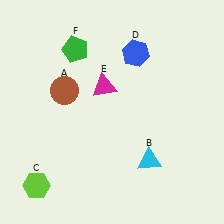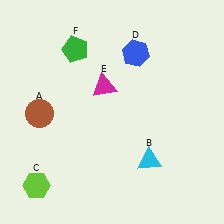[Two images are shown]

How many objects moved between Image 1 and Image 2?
1 object moved between the two images.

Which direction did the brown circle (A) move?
The brown circle (A) moved left.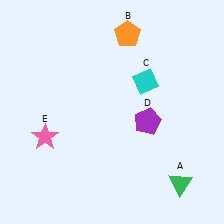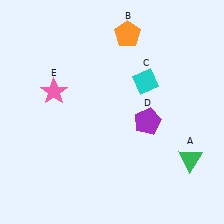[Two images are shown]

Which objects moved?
The objects that moved are: the green triangle (A), the pink star (E).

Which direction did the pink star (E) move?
The pink star (E) moved up.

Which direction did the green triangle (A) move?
The green triangle (A) moved up.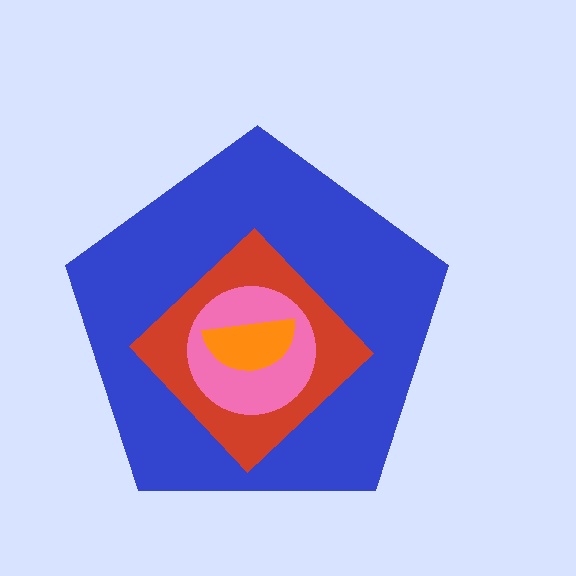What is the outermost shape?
The blue pentagon.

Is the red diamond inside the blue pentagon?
Yes.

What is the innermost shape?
The orange semicircle.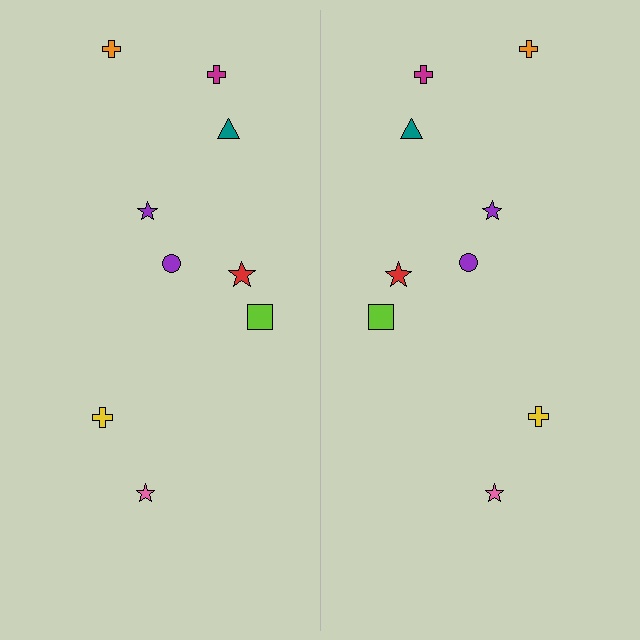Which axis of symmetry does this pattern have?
The pattern has a vertical axis of symmetry running through the center of the image.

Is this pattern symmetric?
Yes, this pattern has bilateral (reflection) symmetry.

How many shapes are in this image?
There are 18 shapes in this image.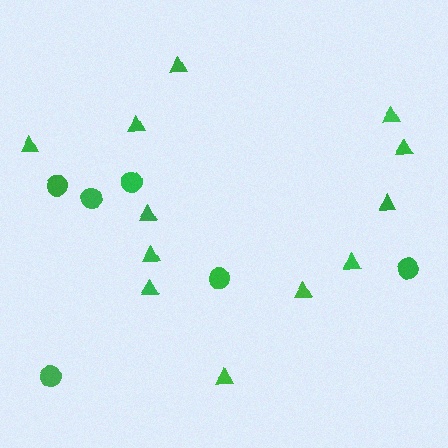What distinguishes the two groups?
There are 2 groups: one group of triangles (12) and one group of circles (6).